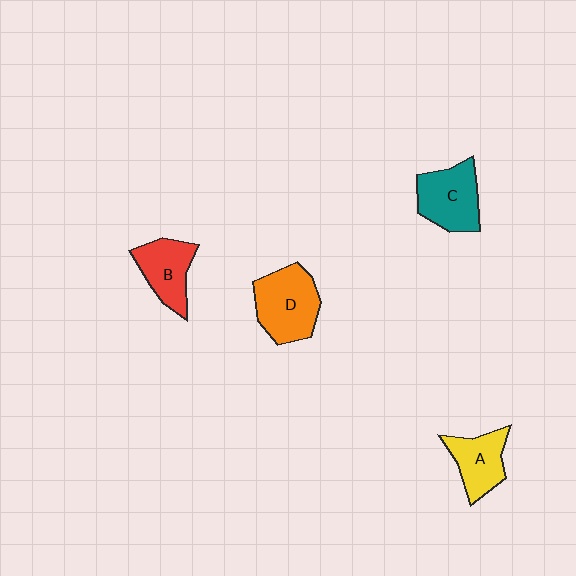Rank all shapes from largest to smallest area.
From largest to smallest: D (orange), C (teal), B (red), A (yellow).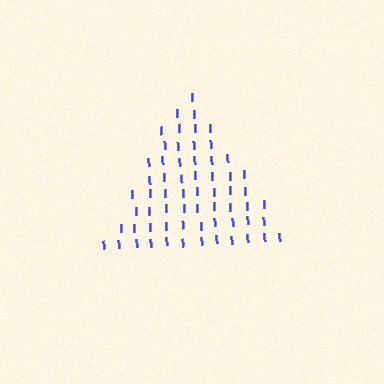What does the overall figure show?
The overall figure shows a triangle.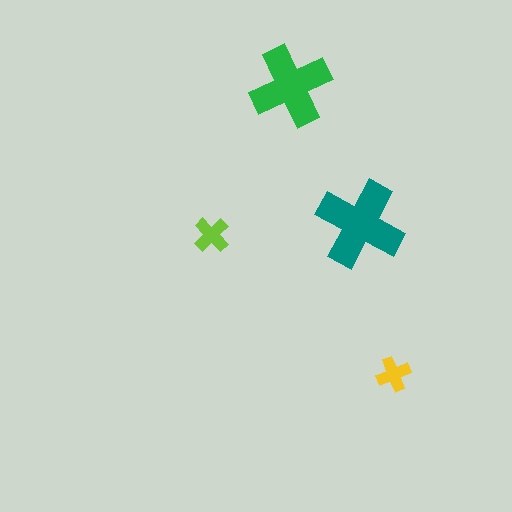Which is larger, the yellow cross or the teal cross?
The teal one.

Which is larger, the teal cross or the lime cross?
The teal one.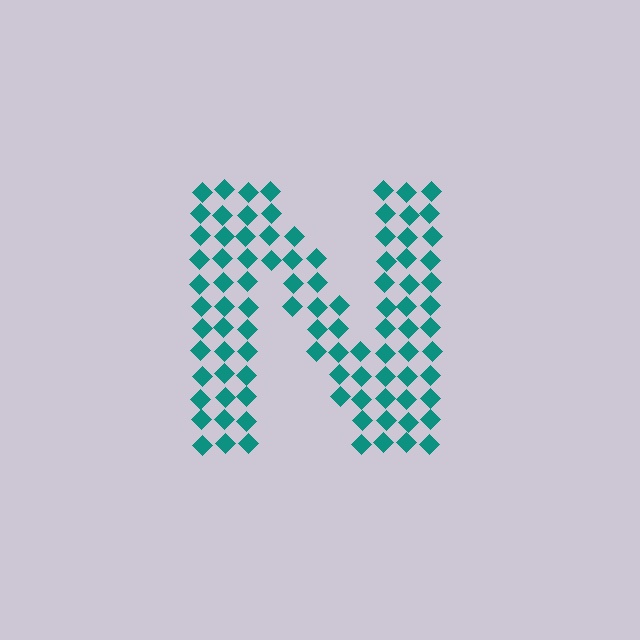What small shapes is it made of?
It is made of small diamonds.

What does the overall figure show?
The overall figure shows the letter N.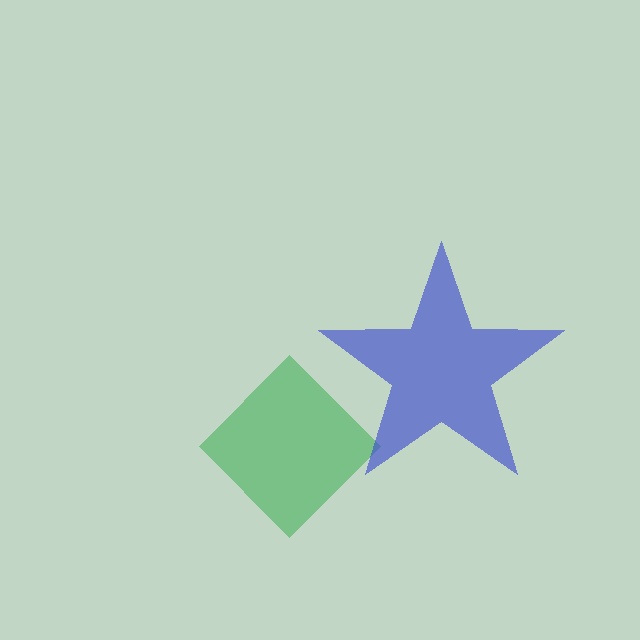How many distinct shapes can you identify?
There are 2 distinct shapes: a green diamond, a blue star.